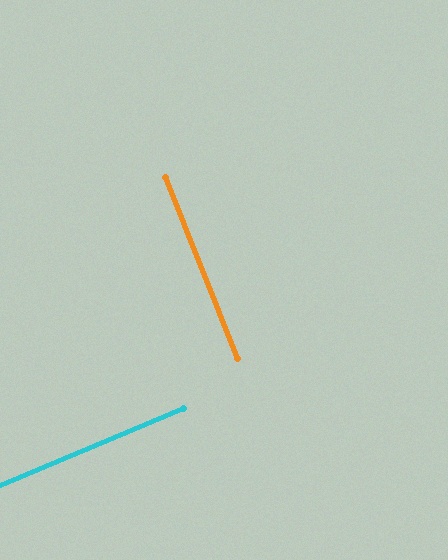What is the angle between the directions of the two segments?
Approximately 89 degrees.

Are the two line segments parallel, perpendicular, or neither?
Perpendicular — they meet at approximately 89°.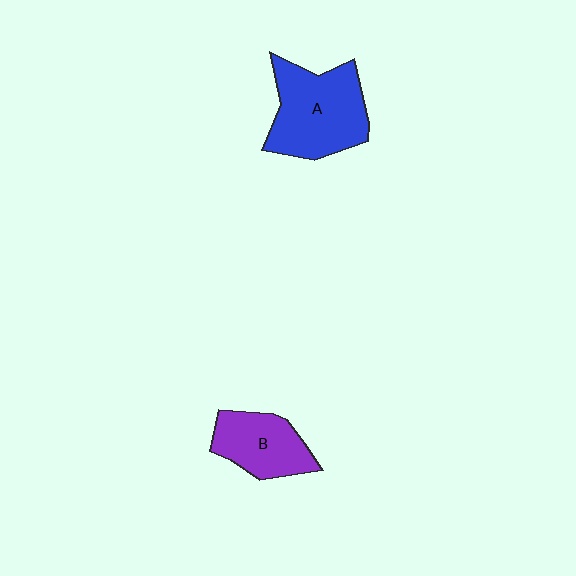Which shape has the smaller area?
Shape B (purple).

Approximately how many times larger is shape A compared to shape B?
Approximately 1.5 times.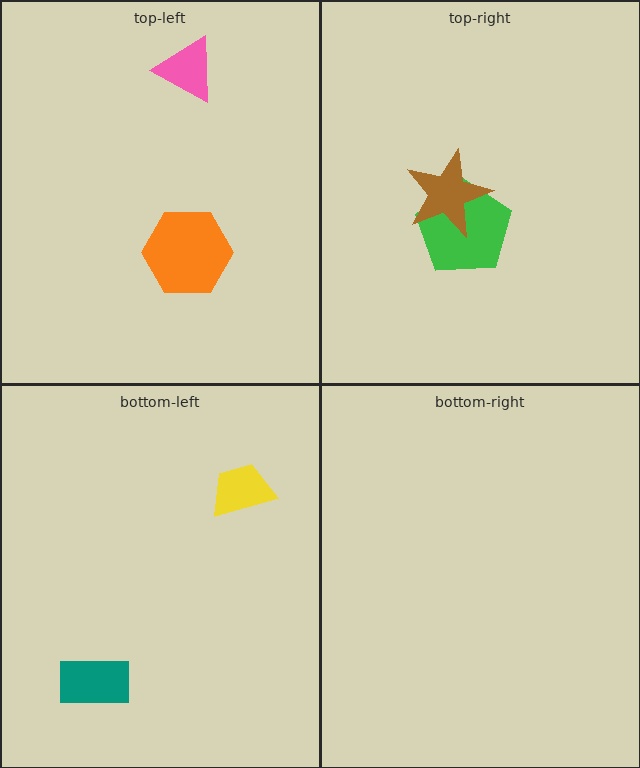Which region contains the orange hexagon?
The top-left region.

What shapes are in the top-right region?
The green pentagon, the brown star.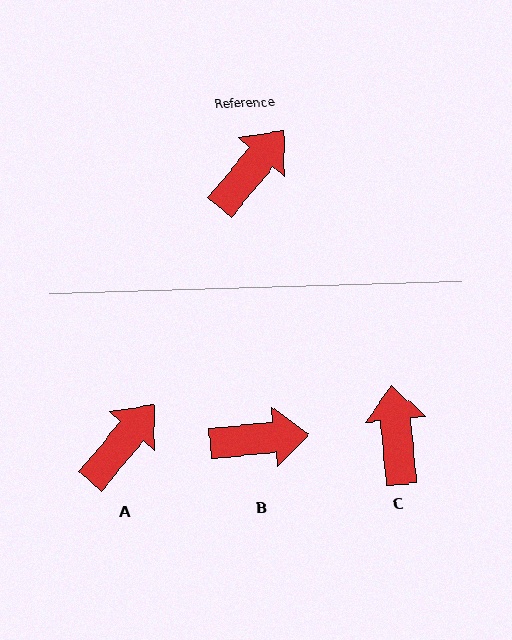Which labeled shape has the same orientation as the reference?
A.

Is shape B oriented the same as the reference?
No, it is off by about 44 degrees.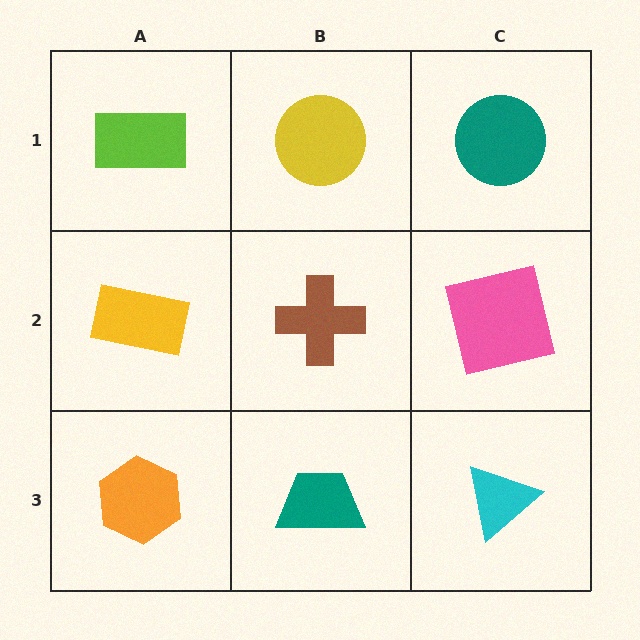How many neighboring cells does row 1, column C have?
2.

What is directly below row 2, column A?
An orange hexagon.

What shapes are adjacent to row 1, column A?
A yellow rectangle (row 2, column A), a yellow circle (row 1, column B).